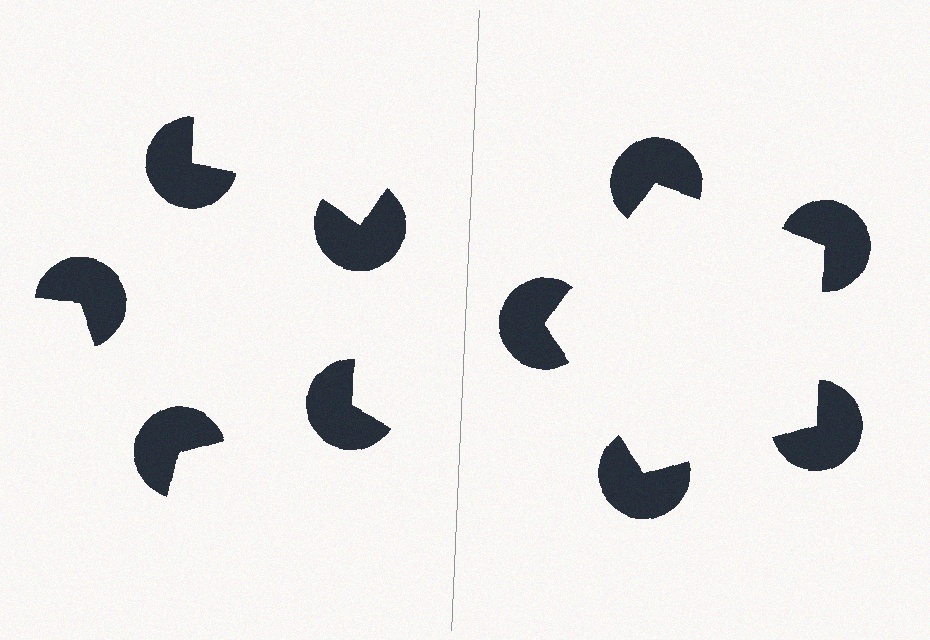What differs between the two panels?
The pac-man discs are positioned identically on both sides; only the wedge orientations differ. On the right they align to a pentagon; on the left they are misaligned.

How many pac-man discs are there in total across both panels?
10 — 5 on each side.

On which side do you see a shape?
An illusory pentagon appears on the right side. On the left side the wedge cuts are rotated, so no coherent shape forms.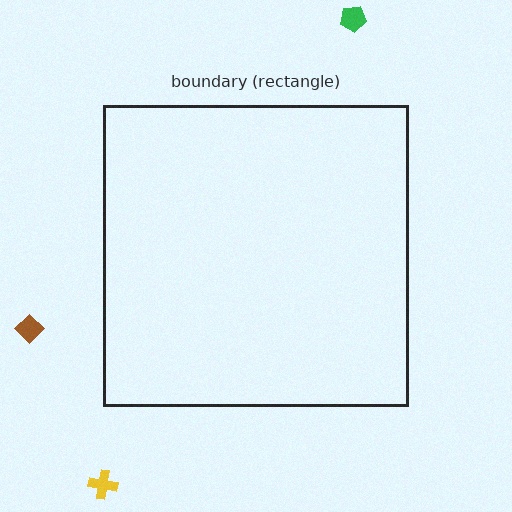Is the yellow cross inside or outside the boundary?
Outside.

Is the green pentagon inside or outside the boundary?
Outside.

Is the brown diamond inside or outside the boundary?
Outside.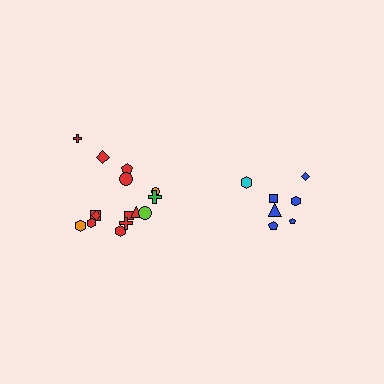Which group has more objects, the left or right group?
The left group.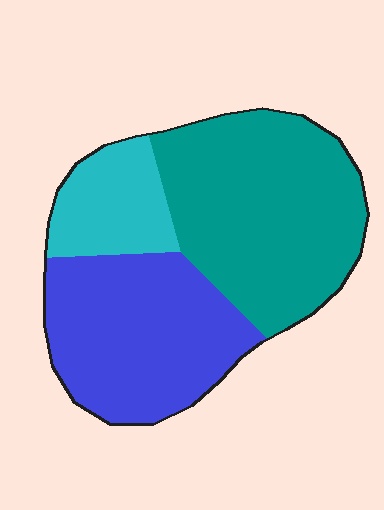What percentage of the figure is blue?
Blue takes up about three eighths (3/8) of the figure.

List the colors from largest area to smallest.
From largest to smallest: teal, blue, cyan.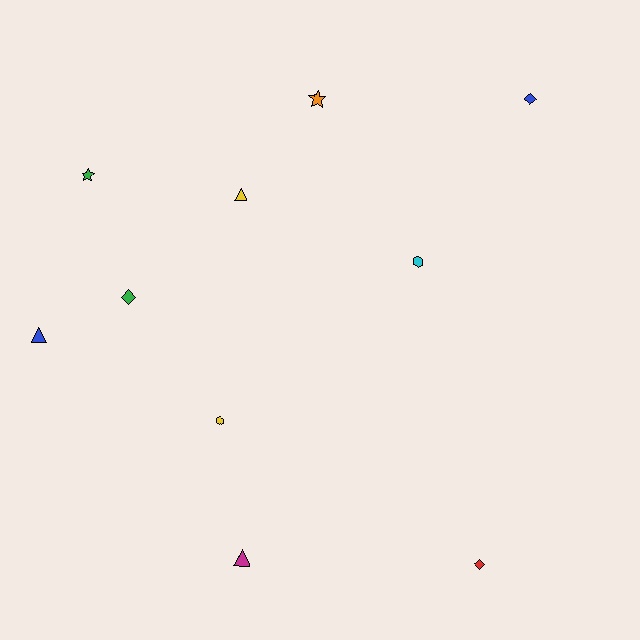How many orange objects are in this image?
There is 1 orange object.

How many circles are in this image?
There are no circles.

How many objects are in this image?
There are 10 objects.